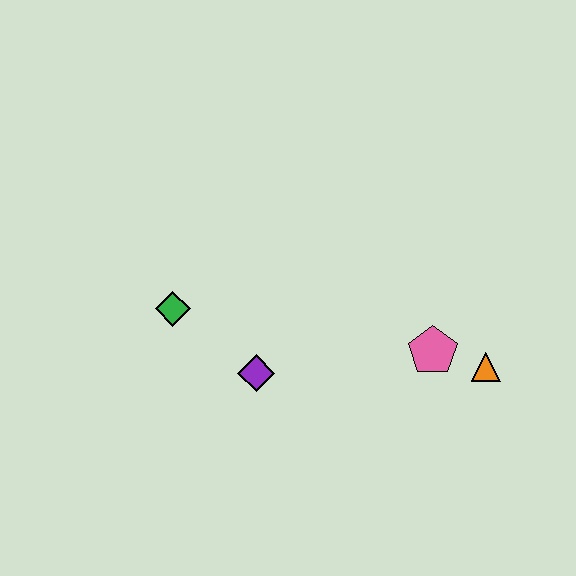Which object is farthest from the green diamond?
The orange triangle is farthest from the green diamond.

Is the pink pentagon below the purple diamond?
No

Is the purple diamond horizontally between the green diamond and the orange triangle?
Yes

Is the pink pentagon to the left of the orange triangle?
Yes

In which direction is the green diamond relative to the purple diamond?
The green diamond is to the left of the purple diamond.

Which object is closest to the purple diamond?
The green diamond is closest to the purple diamond.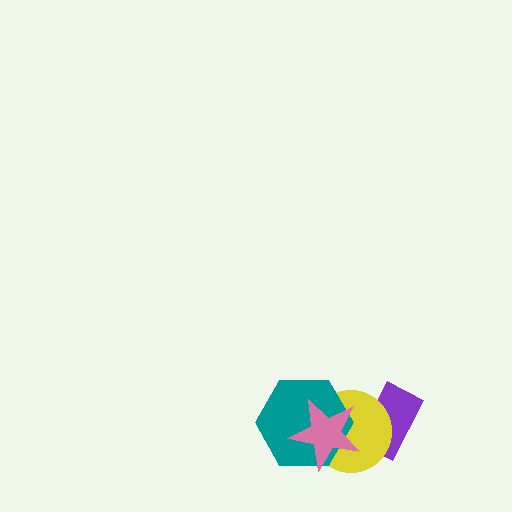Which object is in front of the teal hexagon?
The pink star is in front of the teal hexagon.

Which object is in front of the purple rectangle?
The yellow circle is in front of the purple rectangle.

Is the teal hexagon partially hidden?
Yes, it is partially covered by another shape.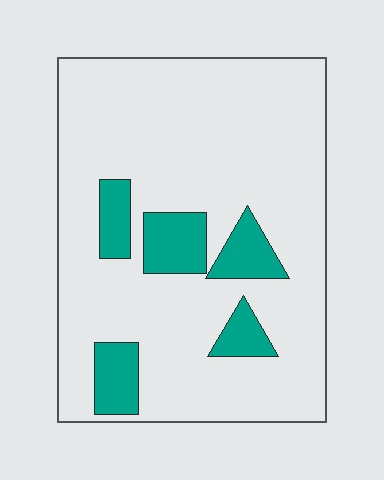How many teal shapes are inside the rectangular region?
5.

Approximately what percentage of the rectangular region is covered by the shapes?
Approximately 15%.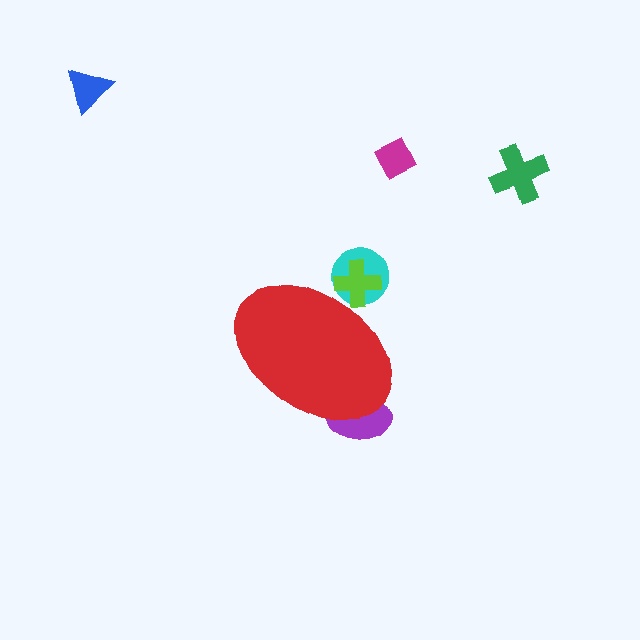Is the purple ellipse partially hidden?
Yes, the purple ellipse is partially hidden behind the red ellipse.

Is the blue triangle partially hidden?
No, the blue triangle is fully visible.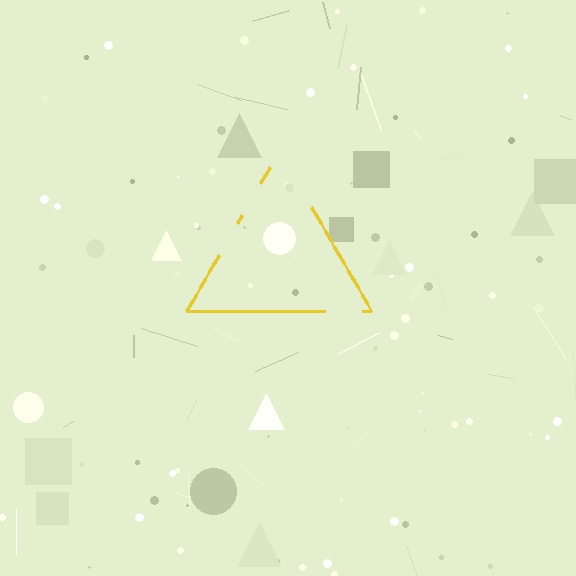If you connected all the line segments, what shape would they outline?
They would outline a triangle.